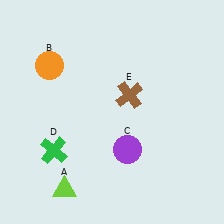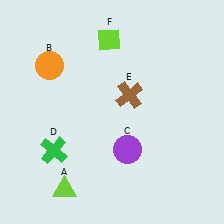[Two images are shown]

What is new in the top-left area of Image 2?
A lime diamond (F) was added in the top-left area of Image 2.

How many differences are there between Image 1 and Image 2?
There is 1 difference between the two images.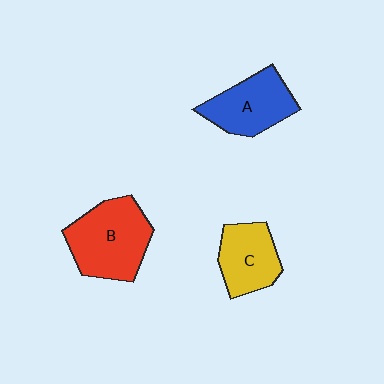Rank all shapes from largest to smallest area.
From largest to smallest: B (red), A (blue), C (yellow).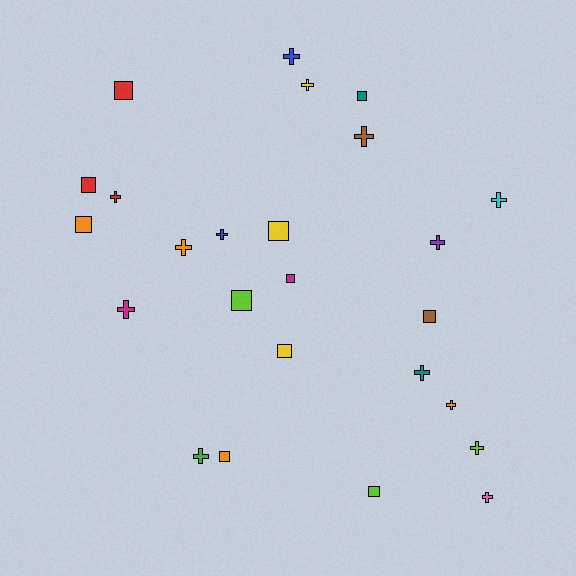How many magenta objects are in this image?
There are 2 magenta objects.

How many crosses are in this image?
There are 14 crosses.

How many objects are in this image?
There are 25 objects.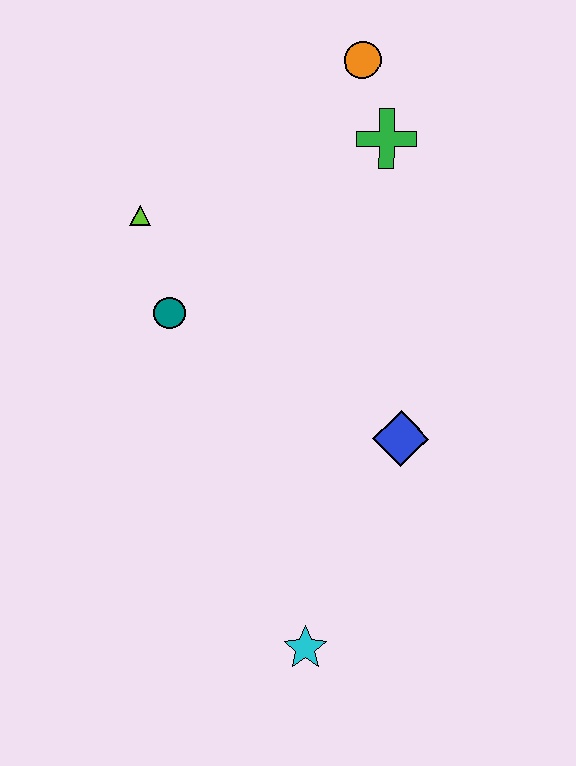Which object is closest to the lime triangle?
The teal circle is closest to the lime triangle.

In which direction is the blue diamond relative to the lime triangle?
The blue diamond is to the right of the lime triangle.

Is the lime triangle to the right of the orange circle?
No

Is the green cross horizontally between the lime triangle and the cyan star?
No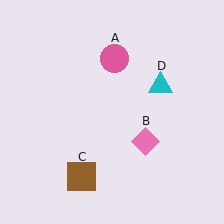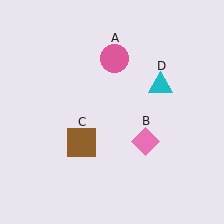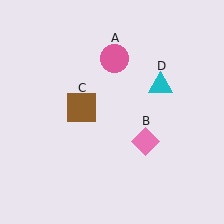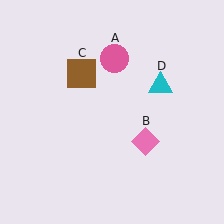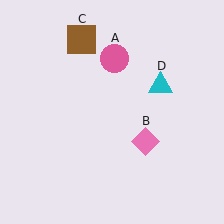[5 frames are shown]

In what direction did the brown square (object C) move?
The brown square (object C) moved up.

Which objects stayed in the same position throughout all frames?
Pink circle (object A) and pink diamond (object B) and cyan triangle (object D) remained stationary.